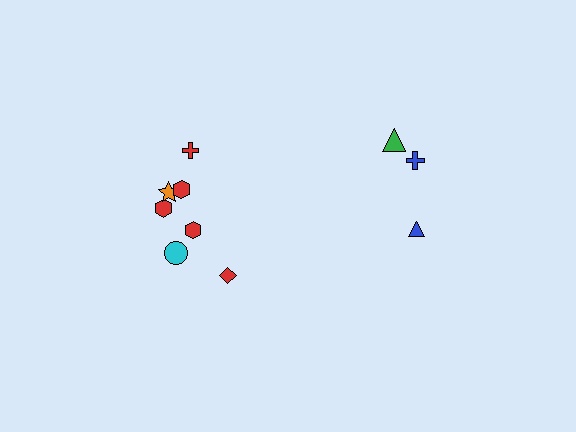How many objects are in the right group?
There are 3 objects.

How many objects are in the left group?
There are 7 objects.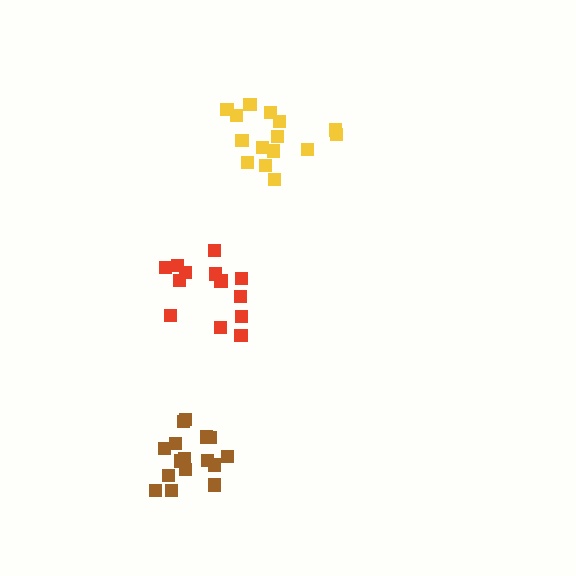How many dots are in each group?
Group 1: 16 dots, Group 2: 15 dots, Group 3: 13 dots (44 total).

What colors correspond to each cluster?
The clusters are colored: brown, yellow, red.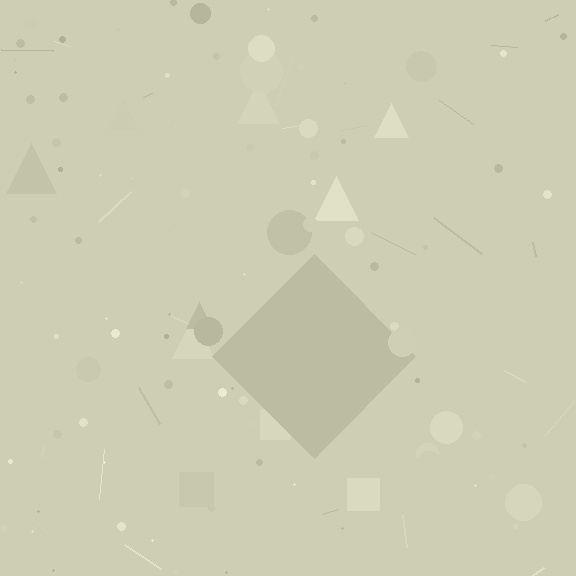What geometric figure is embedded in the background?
A diamond is embedded in the background.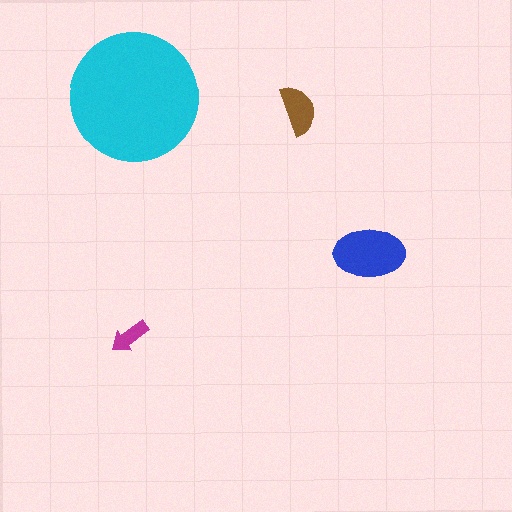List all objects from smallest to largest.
The magenta arrow, the brown semicircle, the blue ellipse, the cyan circle.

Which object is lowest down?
The magenta arrow is bottommost.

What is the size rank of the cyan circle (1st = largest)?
1st.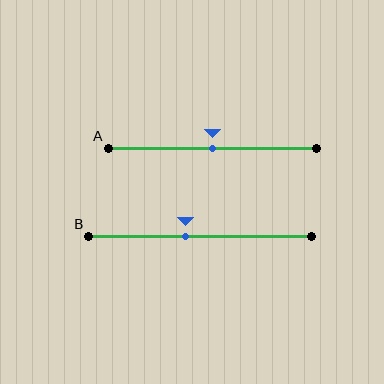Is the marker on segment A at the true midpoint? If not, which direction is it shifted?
Yes, the marker on segment A is at the true midpoint.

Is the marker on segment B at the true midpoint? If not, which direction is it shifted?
No, the marker on segment B is shifted to the left by about 6% of the segment length.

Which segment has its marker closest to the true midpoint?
Segment A has its marker closest to the true midpoint.